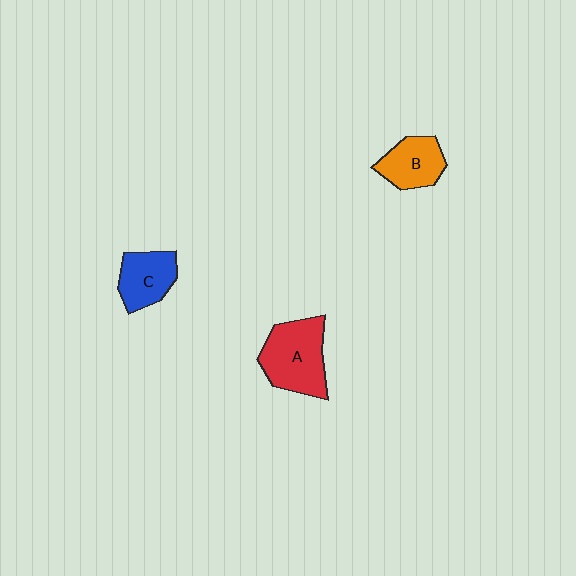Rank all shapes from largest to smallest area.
From largest to smallest: A (red), C (blue), B (orange).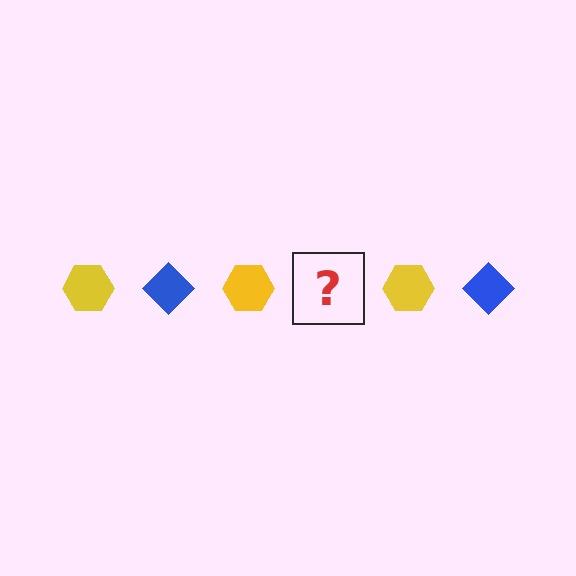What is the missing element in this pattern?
The missing element is a blue diamond.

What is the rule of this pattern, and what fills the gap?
The rule is that the pattern alternates between yellow hexagon and blue diamond. The gap should be filled with a blue diamond.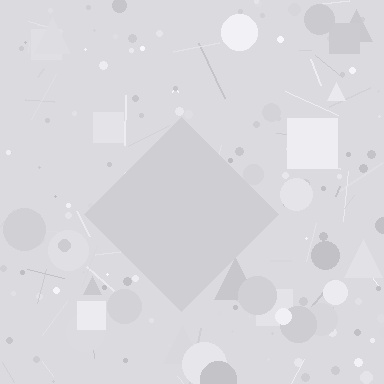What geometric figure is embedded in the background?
A diamond is embedded in the background.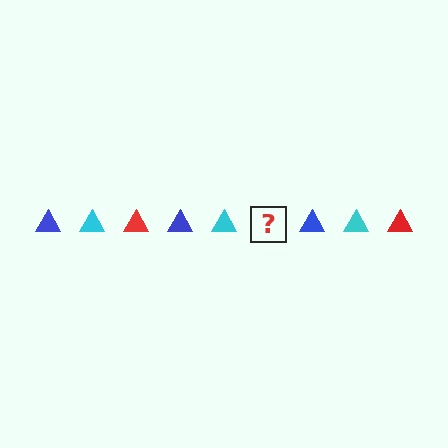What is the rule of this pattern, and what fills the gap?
The rule is that the pattern cycles through blue, cyan, red triangles. The gap should be filled with a red triangle.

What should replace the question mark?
The question mark should be replaced with a red triangle.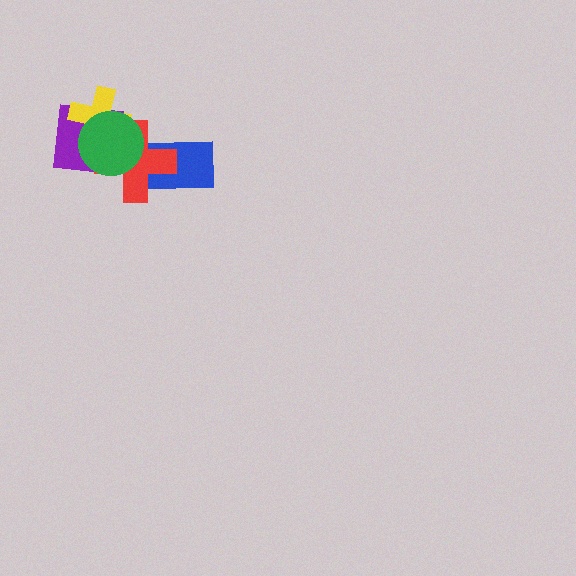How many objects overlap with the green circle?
3 objects overlap with the green circle.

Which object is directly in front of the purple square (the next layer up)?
The yellow cross is directly in front of the purple square.